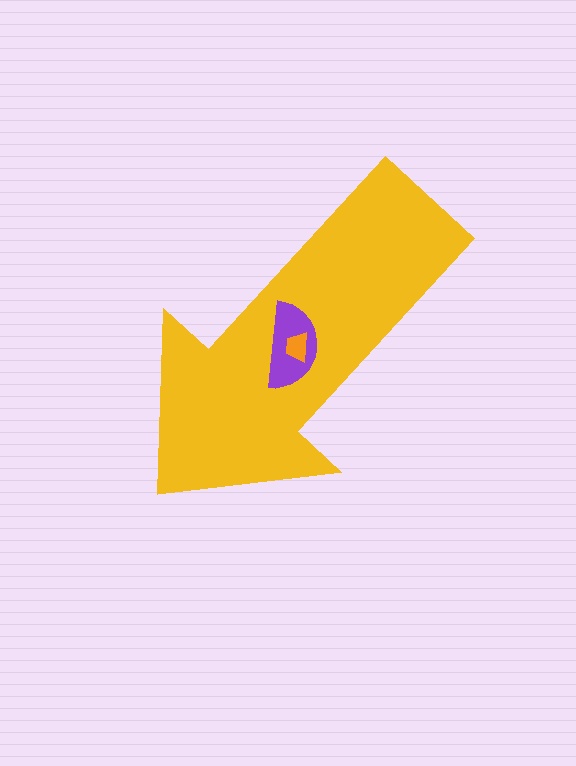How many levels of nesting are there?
3.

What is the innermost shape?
The orange trapezoid.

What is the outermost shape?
The yellow arrow.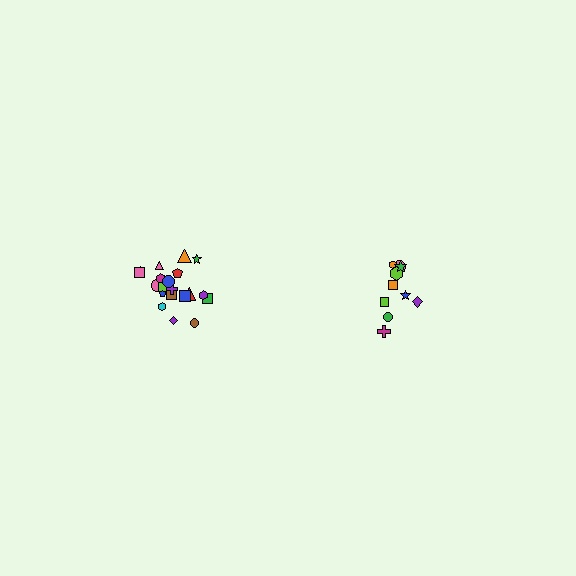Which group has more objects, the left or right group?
The left group.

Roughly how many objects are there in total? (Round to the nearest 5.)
Roughly 30 objects in total.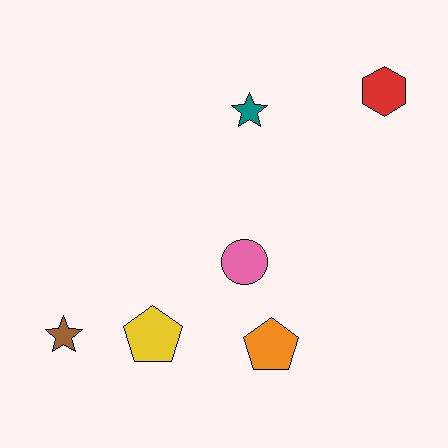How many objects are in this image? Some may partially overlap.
There are 6 objects.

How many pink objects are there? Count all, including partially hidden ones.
There is 1 pink object.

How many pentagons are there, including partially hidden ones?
There are 2 pentagons.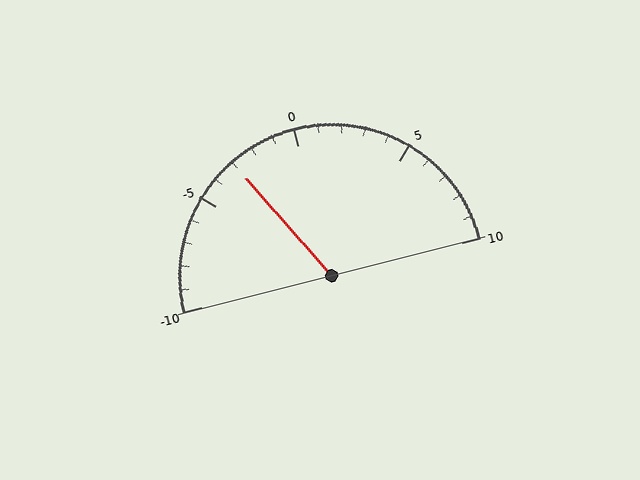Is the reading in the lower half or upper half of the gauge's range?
The reading is in the lower half of the range (-10 to 10).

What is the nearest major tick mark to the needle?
The nearest major tick mark is -5.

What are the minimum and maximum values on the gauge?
The gauge ranges from -10 to 10.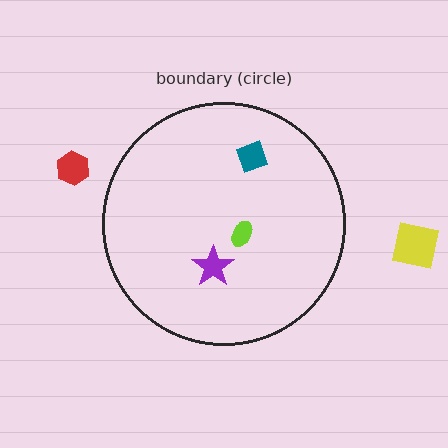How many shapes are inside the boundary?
3 inside, 2 outside.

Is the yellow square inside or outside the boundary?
Outside.